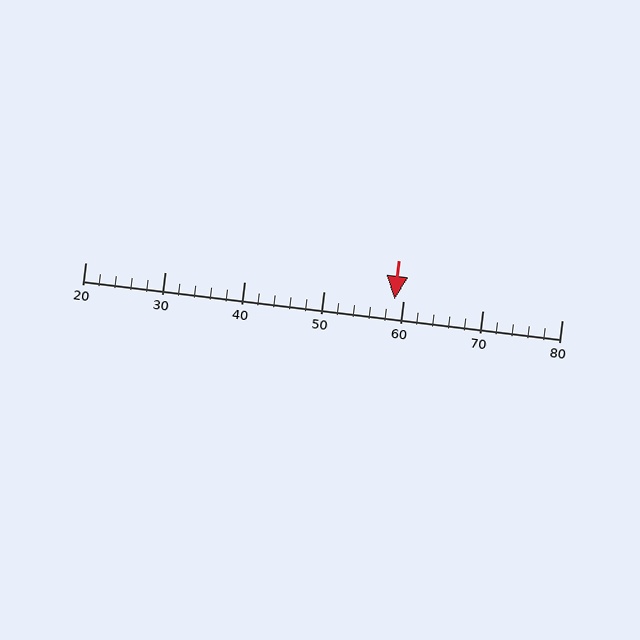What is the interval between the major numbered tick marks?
The major tick marks are spaced 10 units apart.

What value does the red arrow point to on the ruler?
The red arrow points to approximately 59.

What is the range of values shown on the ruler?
The ruler shows values from 20 to 80.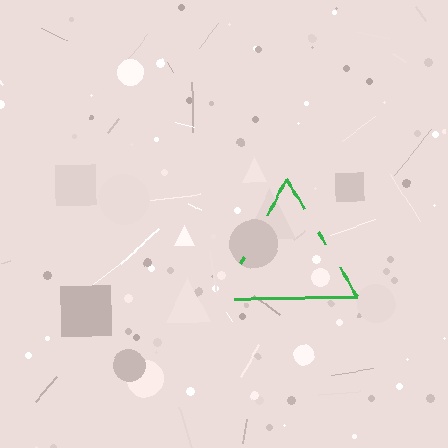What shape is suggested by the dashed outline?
The dashed outline suggests a triangle.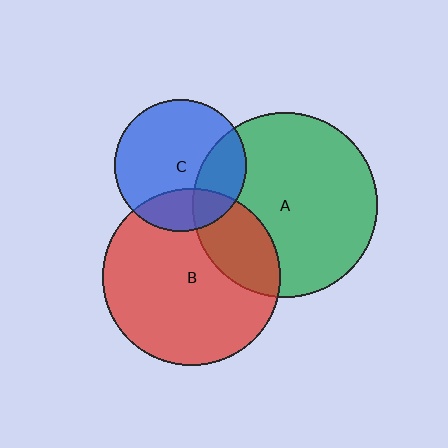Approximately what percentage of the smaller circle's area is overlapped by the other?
Approximately 25%.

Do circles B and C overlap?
Yes.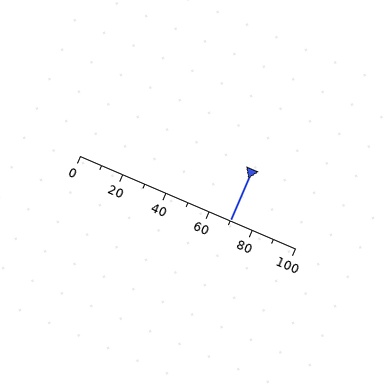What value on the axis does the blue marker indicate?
The marker indicates approximately 70.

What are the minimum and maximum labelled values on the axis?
The axis runs from 0 to 100.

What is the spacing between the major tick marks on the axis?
The major ticks are spaced 20 apart.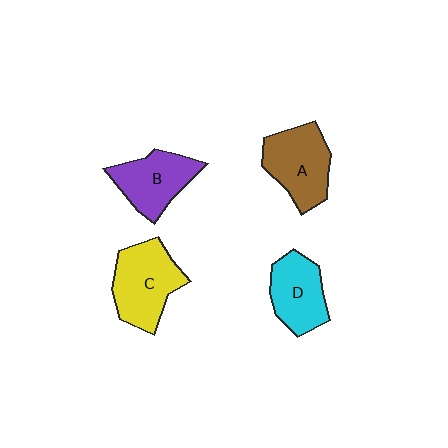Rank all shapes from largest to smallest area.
From largest to smallest: C (yellow), A (brown), B (purple), D (cyan).